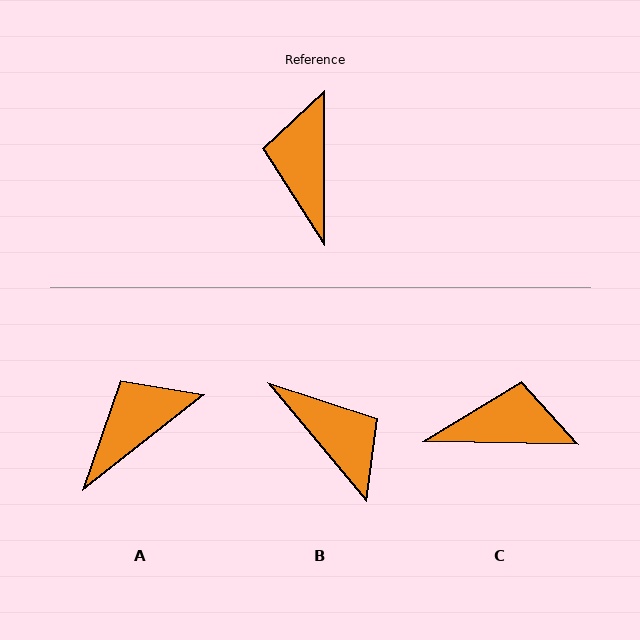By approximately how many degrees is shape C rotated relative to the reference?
Approximately 91 degrees clockwise.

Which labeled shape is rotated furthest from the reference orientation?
B, about 141 degrees away.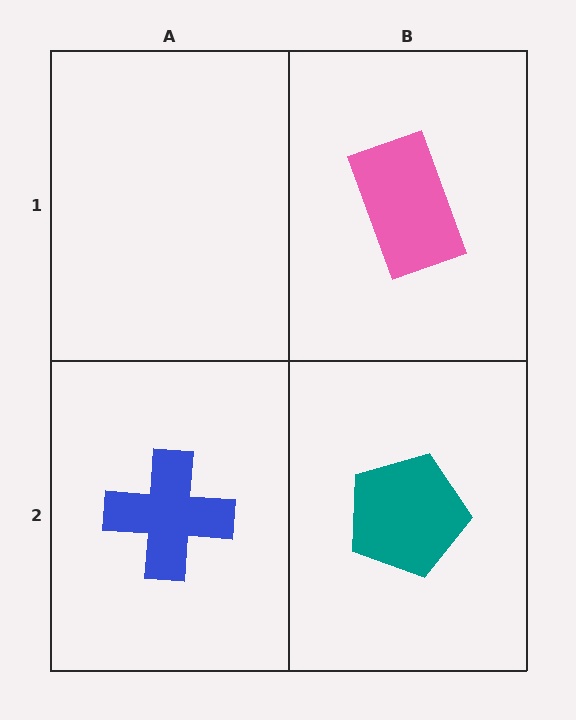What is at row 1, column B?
A pink rectangle.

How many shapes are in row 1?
1 shape.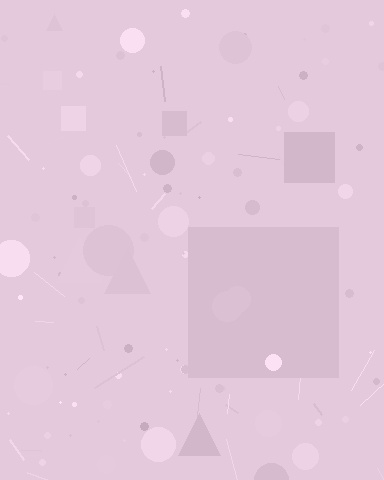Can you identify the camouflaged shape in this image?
The camouflaged shape is a square.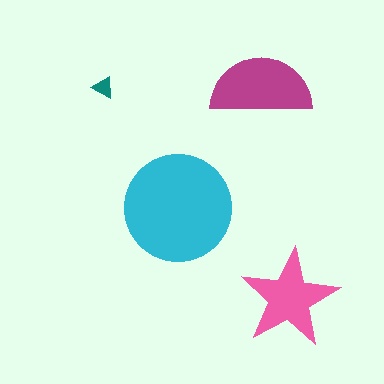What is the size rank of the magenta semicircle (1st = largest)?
2nd.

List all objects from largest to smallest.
The cyan circle, the magenta semicircle, the pink star, the teal triangle.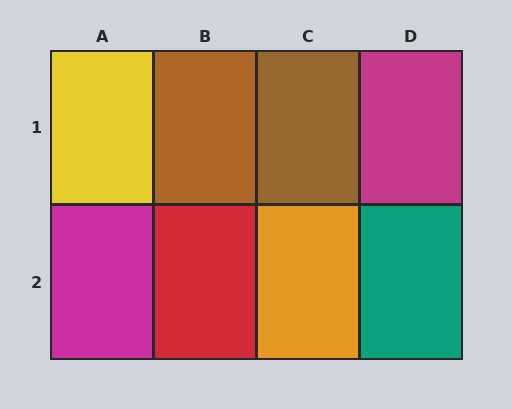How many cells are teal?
1 cell is teal.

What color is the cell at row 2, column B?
Red.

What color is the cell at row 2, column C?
Orange.